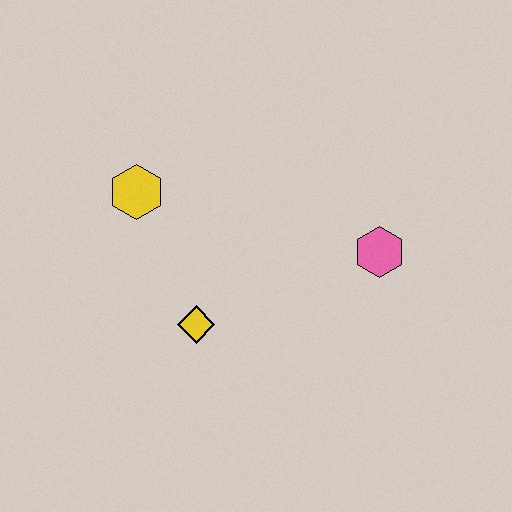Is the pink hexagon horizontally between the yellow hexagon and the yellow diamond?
No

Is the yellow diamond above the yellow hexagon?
No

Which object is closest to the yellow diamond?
The yellow hexagon is closest to the yellow diamond.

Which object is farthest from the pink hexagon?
The yellow hexagon is farthest from the pink hexagon.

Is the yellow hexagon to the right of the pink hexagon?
No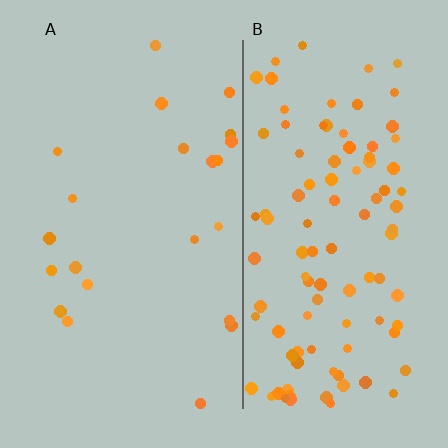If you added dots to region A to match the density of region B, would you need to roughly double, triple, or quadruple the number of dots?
Approximately quadruple.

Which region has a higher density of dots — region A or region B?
B (the right).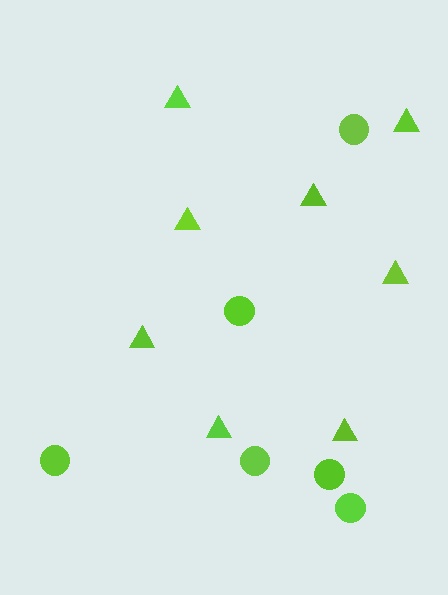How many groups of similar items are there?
There are 2 groups: one group of triangles (8) and one group of circles (6).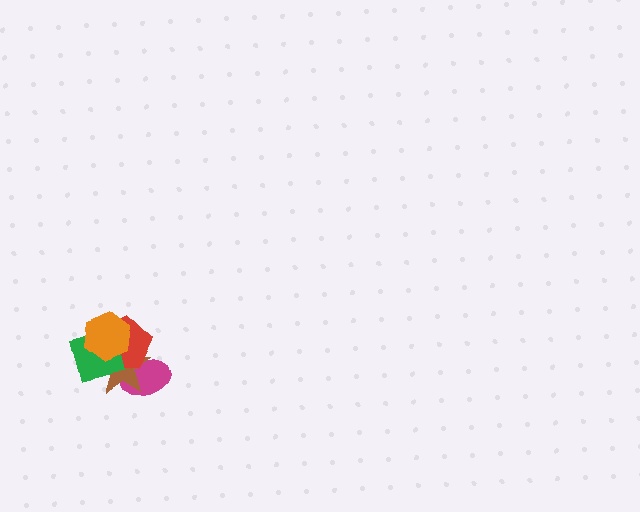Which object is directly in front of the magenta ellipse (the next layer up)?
The brown star is directly in front of the magenta ellipse.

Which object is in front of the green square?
The orange hexagon is in front of the green square.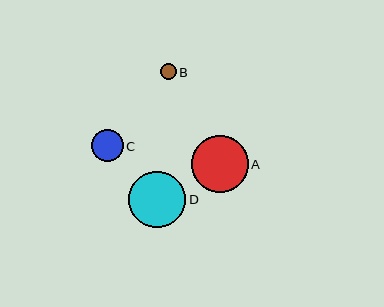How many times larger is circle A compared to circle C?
Circle A is approximately 1.8 times the size of circle C.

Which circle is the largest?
Circle D is the largest with a size of approximately 57 pixels.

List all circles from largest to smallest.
From largest to smallest: D, A, C, B.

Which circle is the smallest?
Circle B is the smallest with a size of approximately 16 pixels.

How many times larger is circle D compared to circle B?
Circle D is approximately 3.6 times the size of circle B.